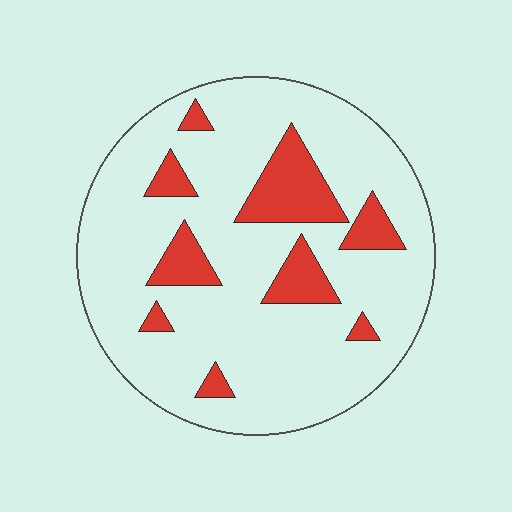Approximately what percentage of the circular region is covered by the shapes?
Approximately 15%.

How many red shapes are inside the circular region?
9.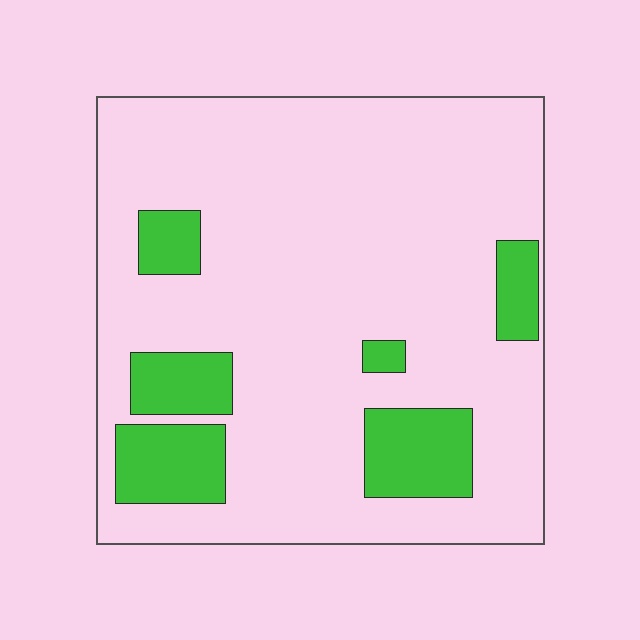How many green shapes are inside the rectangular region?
6.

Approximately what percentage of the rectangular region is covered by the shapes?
Approximately 15%.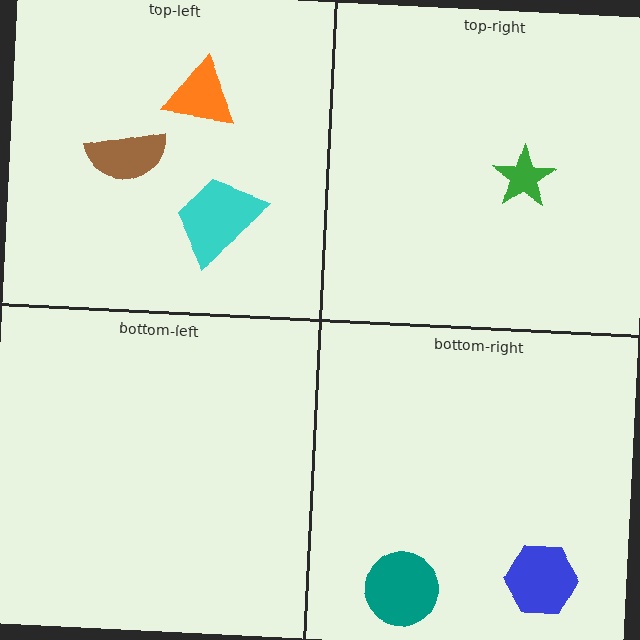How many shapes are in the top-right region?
1.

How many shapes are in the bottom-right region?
2.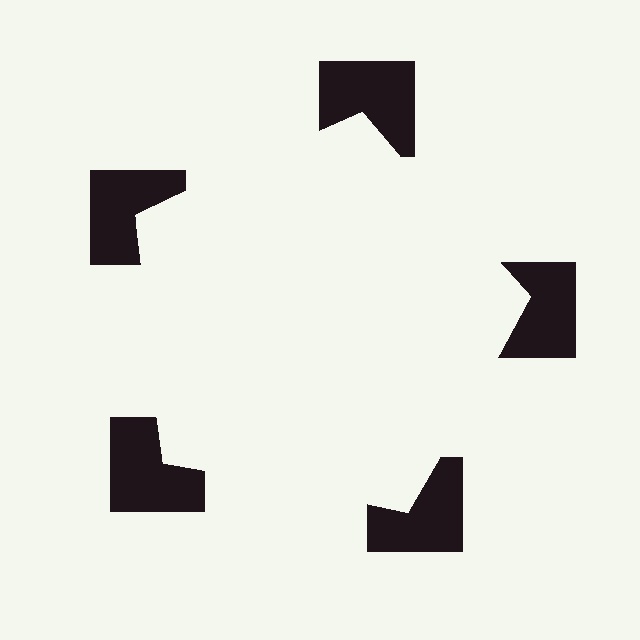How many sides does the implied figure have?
5 sides.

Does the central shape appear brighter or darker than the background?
It typically appears slightly brighter than the background, even though no actual brightness change is drawn.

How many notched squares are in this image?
There are 5 — one at each vertex of the illusory pentagon.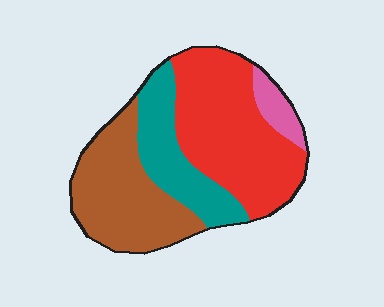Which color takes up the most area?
Red, at roughly 40%.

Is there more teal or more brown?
Brown.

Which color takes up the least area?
Pink, at roughly 5%.